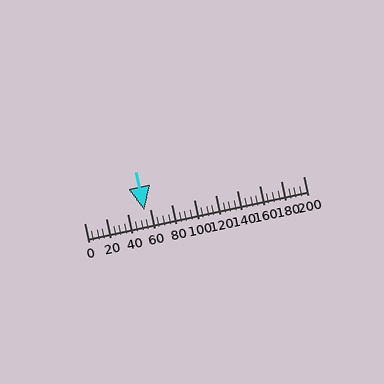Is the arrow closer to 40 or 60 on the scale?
The arrow is closer to 60.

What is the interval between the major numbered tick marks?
The major tick marks are spaced 20 units apart.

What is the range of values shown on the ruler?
The ruler shows values from 0 to 200.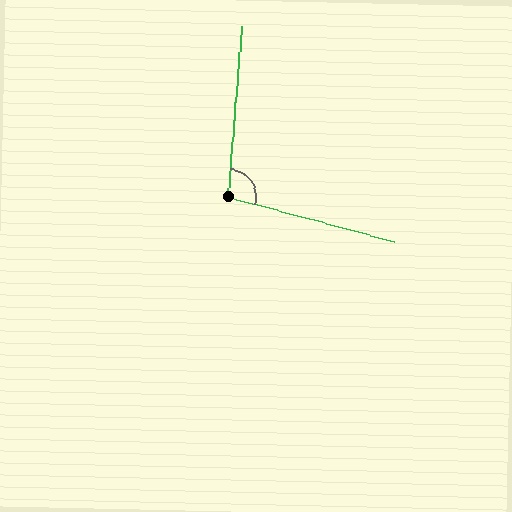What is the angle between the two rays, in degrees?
Approximately 100 degrees.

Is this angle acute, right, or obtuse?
It is obtuse.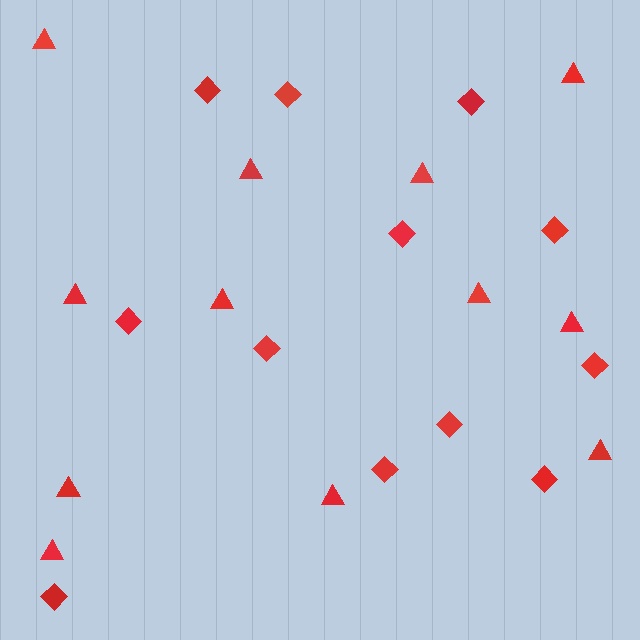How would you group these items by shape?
There are 2 groups: one group of diamonds (12) and one group of triangles (12).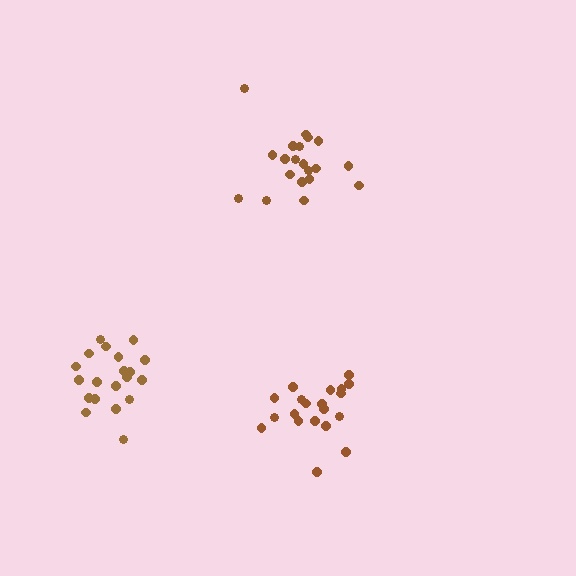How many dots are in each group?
Group 1: 20 dots, Group 2: 20 dots, Group 3: 20 dots (60 total).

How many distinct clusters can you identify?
There are 3 distinct clusters.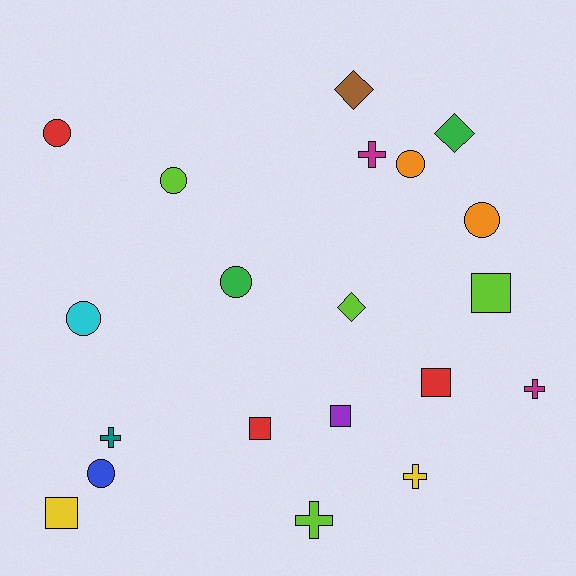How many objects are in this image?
There are 20 objects.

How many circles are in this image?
There are 7 circles.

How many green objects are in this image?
There are 2 green objects.